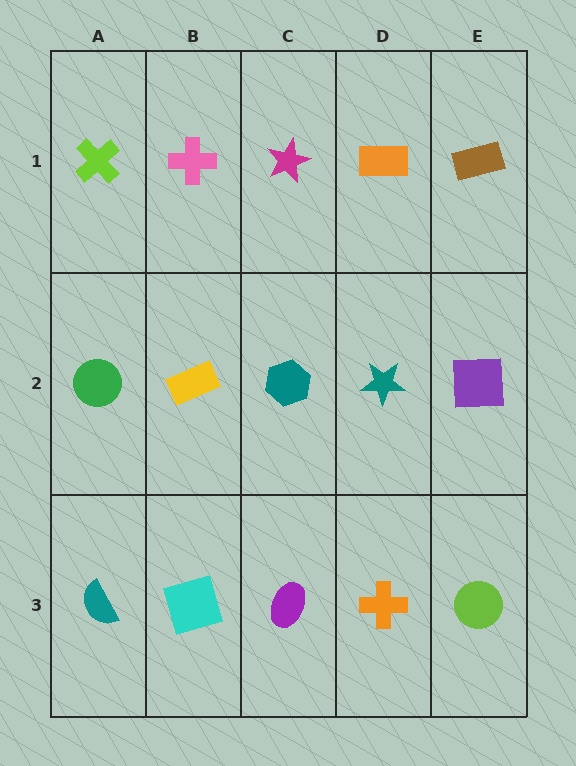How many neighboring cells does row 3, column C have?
3.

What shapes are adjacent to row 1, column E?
A purple square (row 2, column E), an orange rectangle (row 1, column D).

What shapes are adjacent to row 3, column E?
A purple square (row 2, column E), an orange cross (row 3, column D).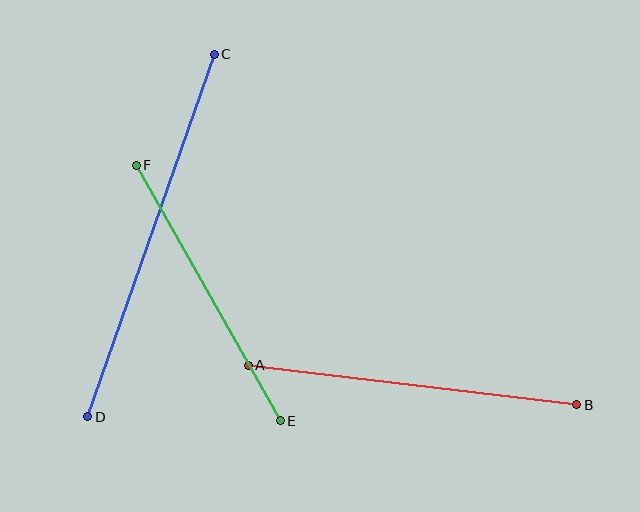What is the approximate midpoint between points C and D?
The midpoint is at approximately (151, 236) pixels.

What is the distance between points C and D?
The distance is approximately 384 pixels.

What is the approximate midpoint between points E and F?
The midpoint is at approximately (208, 293) pixels.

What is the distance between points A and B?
The distance is approximately 331 pixels.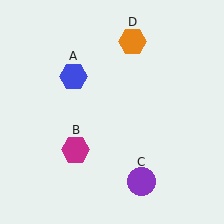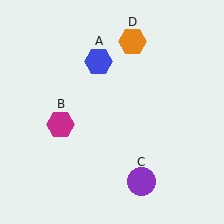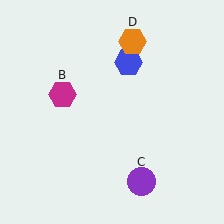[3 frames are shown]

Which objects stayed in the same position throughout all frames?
Purple circle (object C) and orange hexagon (object D) remained stationary.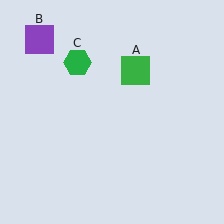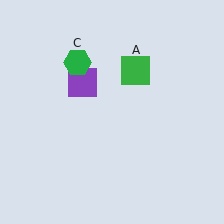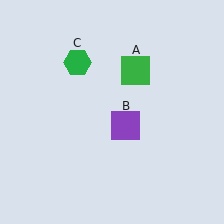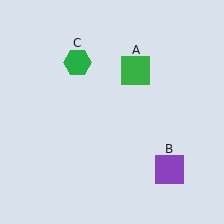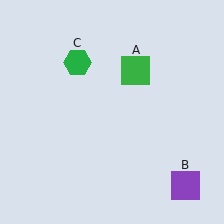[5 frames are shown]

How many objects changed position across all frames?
1 object changed position: purple square (object B).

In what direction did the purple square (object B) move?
The purple square (object B) moved down and to the right.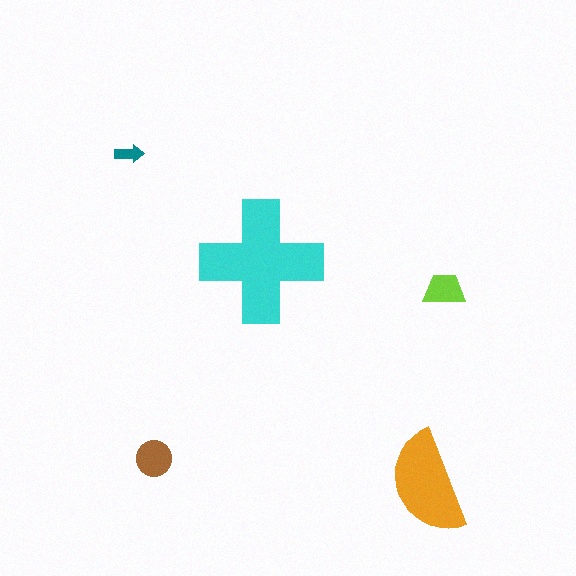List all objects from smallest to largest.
The teal arrow, the lime trapezoid, the brown circle, the orange semicircle, the cyan cross.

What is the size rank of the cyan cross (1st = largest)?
1st.